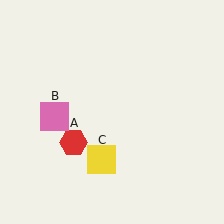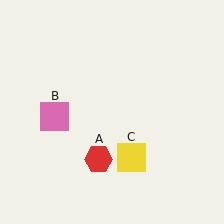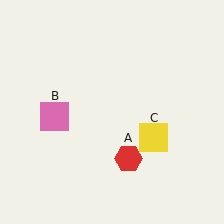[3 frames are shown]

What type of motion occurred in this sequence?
The red hexagon (object A), yellow square (object C) rotated counterclockwise around the center of the scene.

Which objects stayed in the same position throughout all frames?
Pink square (object B) remained stationary.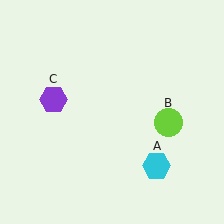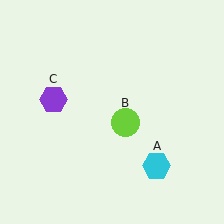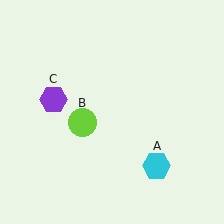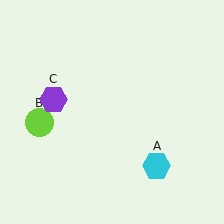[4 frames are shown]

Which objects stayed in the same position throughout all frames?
Cyan hexagon (object A) and purple hexagon (object C) remained stationary.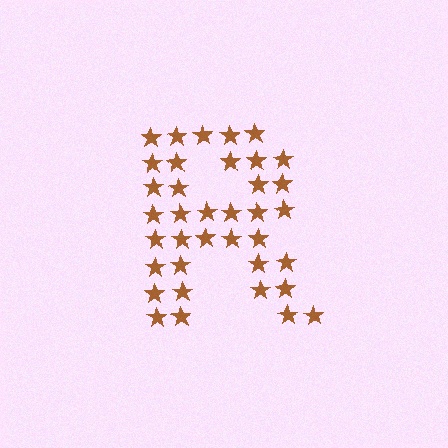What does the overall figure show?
The overall figure shows the letter R.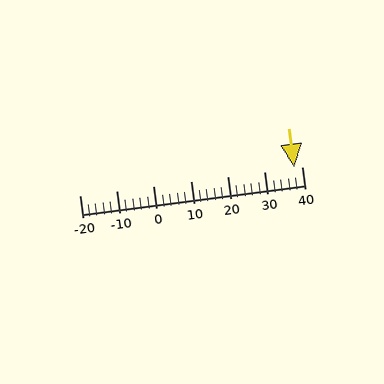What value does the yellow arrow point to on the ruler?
The yellow arrow points to approximately 38.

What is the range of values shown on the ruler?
The ruler shows values from -20 to 40.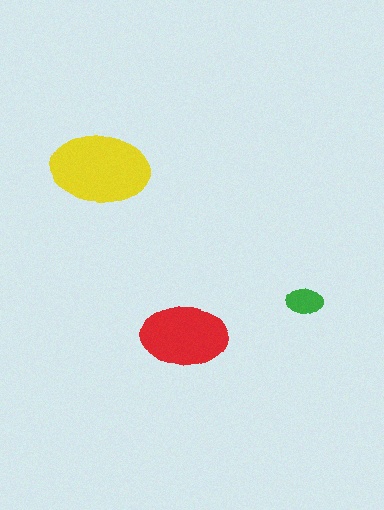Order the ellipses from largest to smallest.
the yellow one, the red one, the green one.